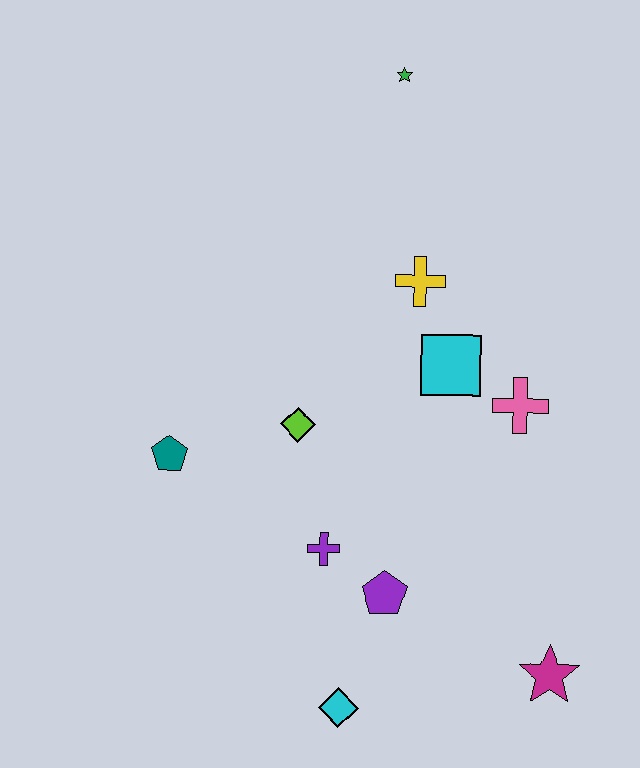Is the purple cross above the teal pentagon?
No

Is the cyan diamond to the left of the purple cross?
No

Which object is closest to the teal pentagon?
The lime diamond is closest to the teal pentagon.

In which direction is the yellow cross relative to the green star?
The yellow cross is below the green star.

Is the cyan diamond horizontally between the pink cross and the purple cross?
Yes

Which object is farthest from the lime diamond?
The green star is farthest from the lime diamond.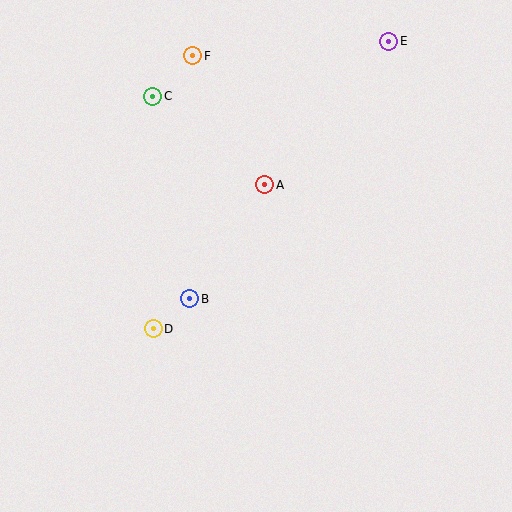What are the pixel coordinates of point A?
Point A is at (265, 185).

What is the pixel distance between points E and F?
The distance between E and F is 196 pixels.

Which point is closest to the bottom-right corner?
Point B is closest to the bottom-right corner.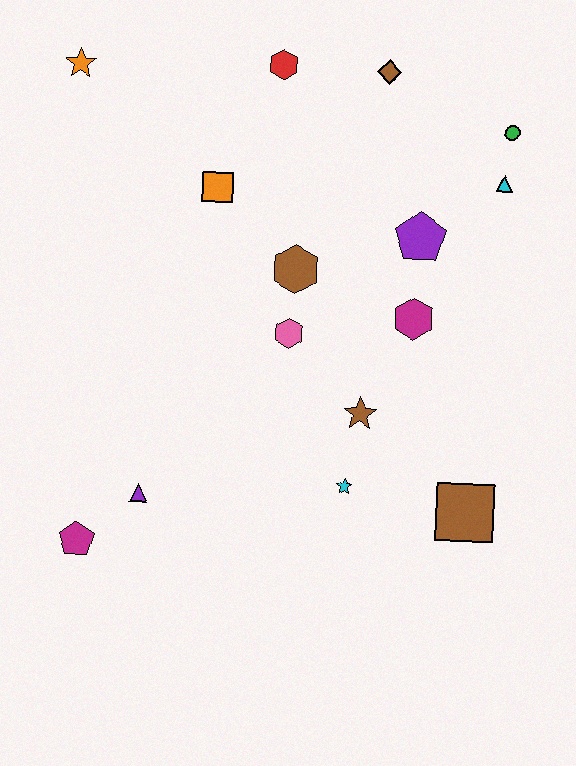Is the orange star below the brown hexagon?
No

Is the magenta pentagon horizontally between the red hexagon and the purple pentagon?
No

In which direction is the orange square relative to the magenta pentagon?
The orange square is above the magenta pentagon.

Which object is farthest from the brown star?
The orange star is farthest from the brown star.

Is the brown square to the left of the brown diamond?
No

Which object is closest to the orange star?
The orange square is closest to the orange star.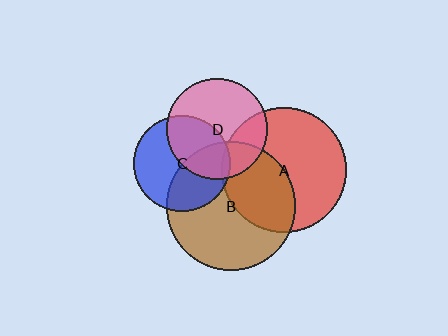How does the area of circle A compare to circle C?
Approximately 1.7 times.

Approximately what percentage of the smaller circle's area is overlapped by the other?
Approximately 5%.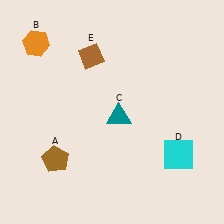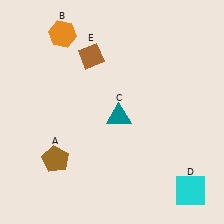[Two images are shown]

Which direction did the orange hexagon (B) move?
The orange hexagon (B) moved right.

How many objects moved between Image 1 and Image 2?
2 objects moved between the two images.